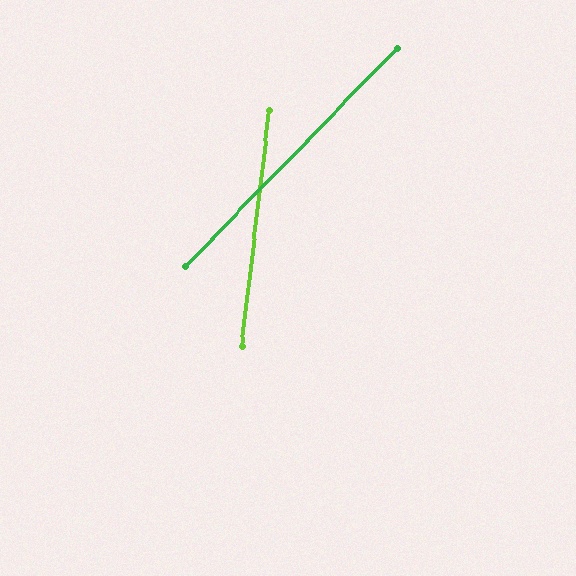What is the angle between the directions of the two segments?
Approximately 38 degrees.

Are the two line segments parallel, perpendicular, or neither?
Neither parallel nor perpendicular — they differ by about 38°.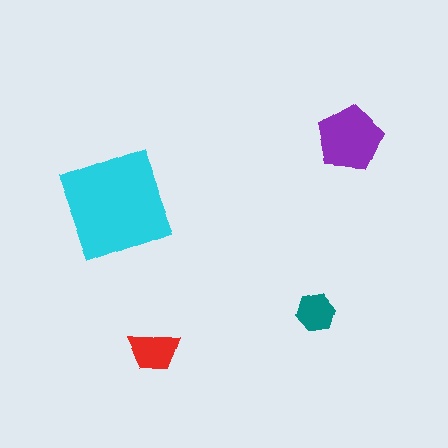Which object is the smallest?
The teal hexagon.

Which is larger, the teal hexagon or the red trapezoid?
The red trapezoid.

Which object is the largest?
The cyan square.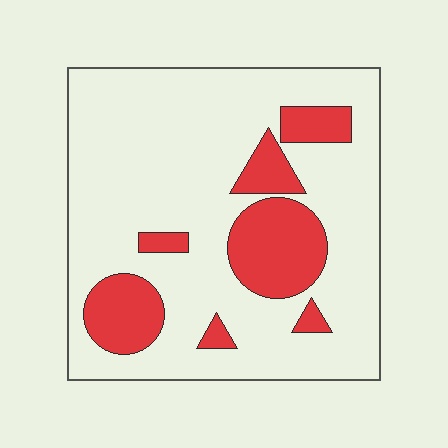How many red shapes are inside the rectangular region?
7.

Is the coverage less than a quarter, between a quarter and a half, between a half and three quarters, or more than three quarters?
Less than a quarter.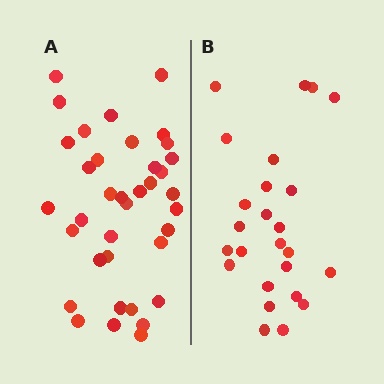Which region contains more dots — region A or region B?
Region A (the left region) has more dots.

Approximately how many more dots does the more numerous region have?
Region A has roughly 12 or so more dots than region B.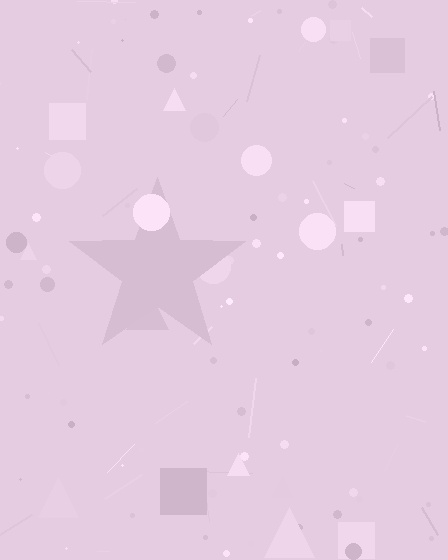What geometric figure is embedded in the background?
A star is embedded in the background.